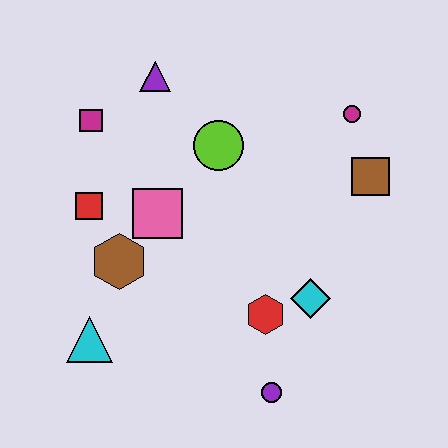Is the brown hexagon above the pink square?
No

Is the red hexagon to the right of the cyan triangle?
Yes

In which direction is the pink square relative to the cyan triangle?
The pink square is above the cyan triangle.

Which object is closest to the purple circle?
The red hexagon is closest to the purple circle.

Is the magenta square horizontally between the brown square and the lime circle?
No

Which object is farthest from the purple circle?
The purple triangle is farthest from the purple circle.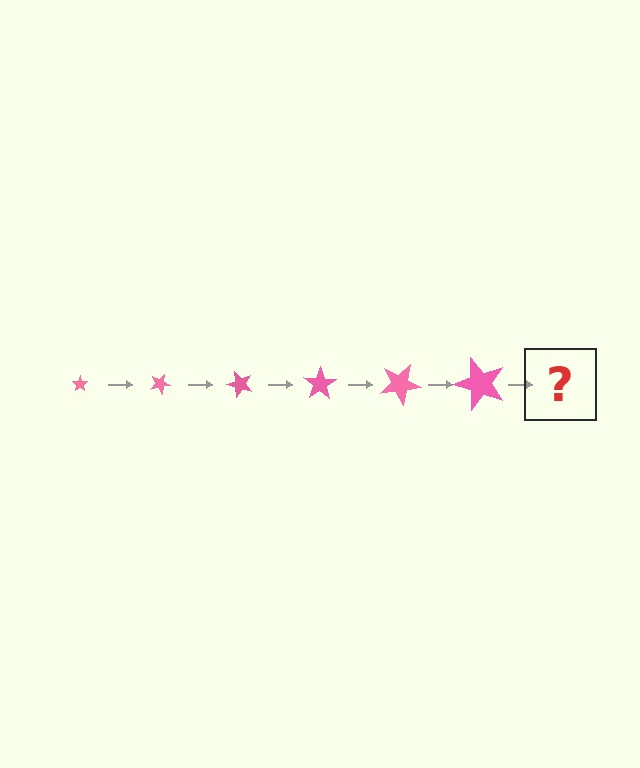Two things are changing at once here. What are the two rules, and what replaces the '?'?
The two rules are that the star grows larger each step and it rotates 25 degrees each step. The '?' should be a star, larger than the previous one and rotated 150 degrees from the start.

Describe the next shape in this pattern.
It should be a star, larger than the previous one and rotated 150 degrees from the start.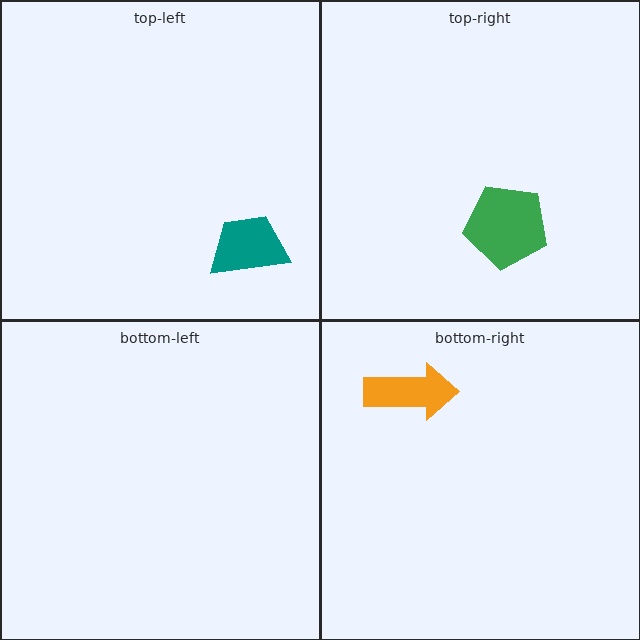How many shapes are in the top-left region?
1.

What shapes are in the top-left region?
The teal trapezoid.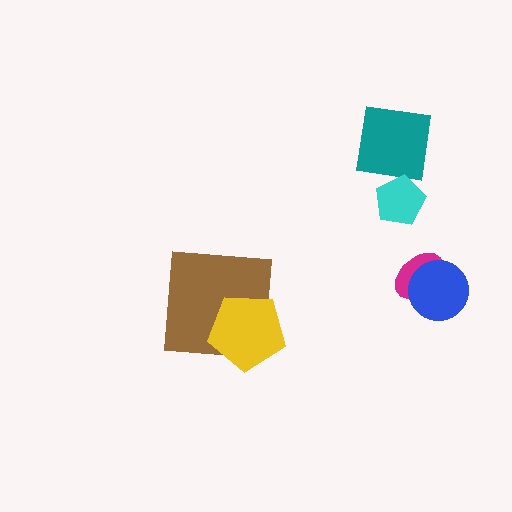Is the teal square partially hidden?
Yes, it is partially covered by another shape.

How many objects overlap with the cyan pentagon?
1 object overlaps with the cyan pentagon.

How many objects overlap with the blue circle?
1 object overlaps with the blue circle.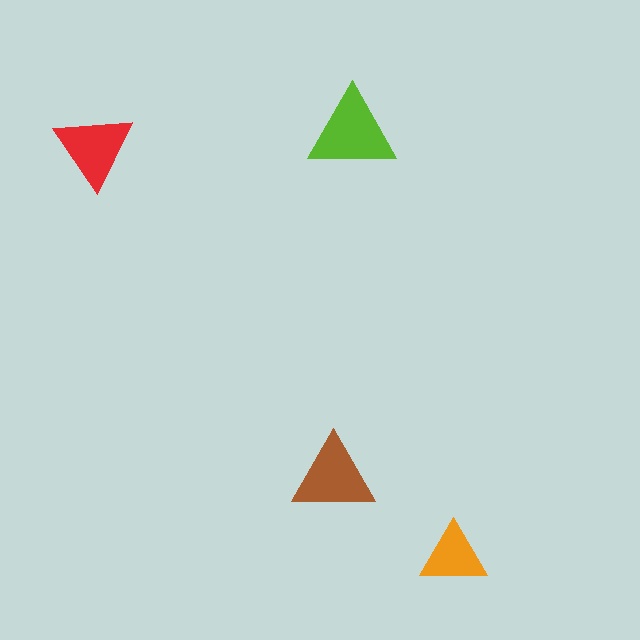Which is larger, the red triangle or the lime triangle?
The lime one.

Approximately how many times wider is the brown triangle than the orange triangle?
About 1.5 times wider.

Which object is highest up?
The lime triangle is topmost.